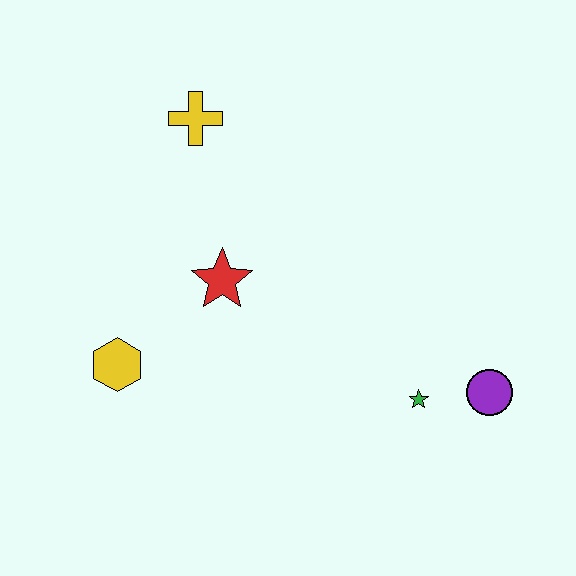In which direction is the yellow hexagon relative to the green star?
The yellow hexagon is to the left of the green star.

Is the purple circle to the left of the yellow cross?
No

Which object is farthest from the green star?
The yellow cross is farthest from the green star.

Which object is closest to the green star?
The purple circle is closest to the green star.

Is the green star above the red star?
No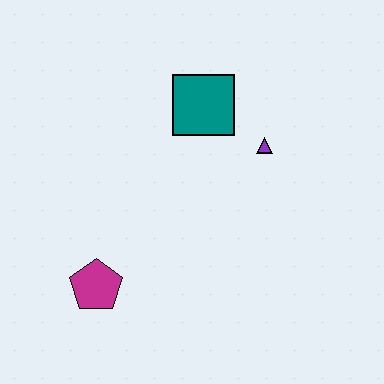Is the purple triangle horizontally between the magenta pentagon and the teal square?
No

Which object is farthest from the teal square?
The magenta pentagon is farthest from the teal square.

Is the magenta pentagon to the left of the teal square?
Yes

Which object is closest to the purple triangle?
The teal square is closest to the purple triangle.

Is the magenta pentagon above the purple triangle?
No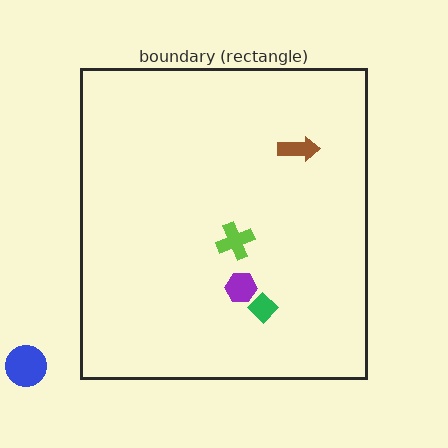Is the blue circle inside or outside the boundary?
Outside.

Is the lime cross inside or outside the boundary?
Inside.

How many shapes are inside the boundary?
4 inside, 1 outside.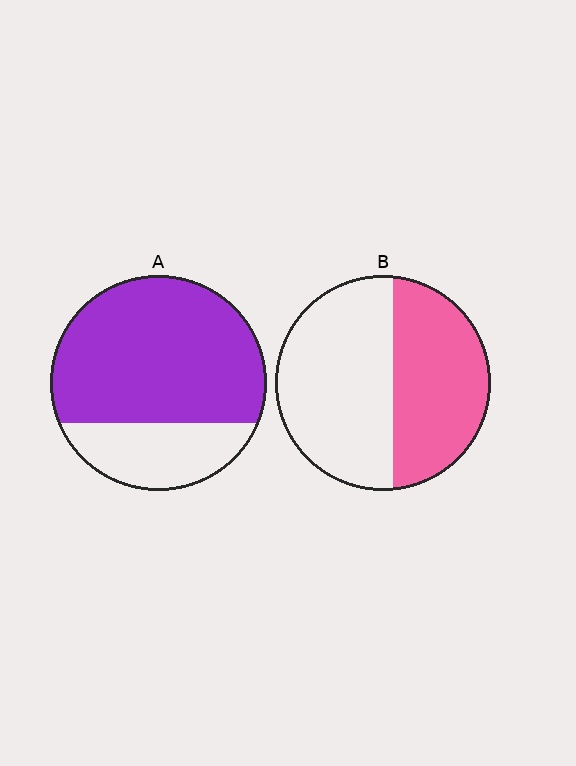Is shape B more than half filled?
No.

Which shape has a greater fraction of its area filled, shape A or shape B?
Shape A.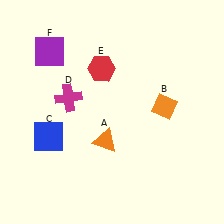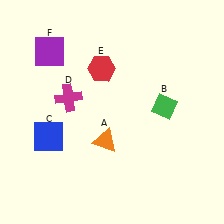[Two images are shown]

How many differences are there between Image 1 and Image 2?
There is 1 difference between the two images.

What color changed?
The diamond (B) changed from orange in Image 1 to green in Image 2.